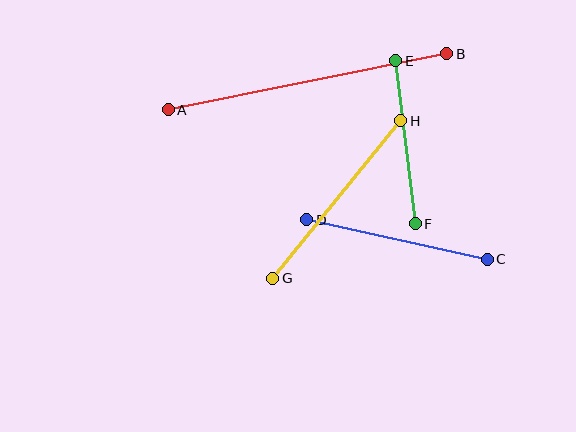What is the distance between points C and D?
The distance is approximately 185 pixels.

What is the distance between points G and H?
The distance is approximately 203 pixels.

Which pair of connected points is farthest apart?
Points A and B are farthest apart.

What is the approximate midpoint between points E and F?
The midpoint is at approximately (405, 142) pixels.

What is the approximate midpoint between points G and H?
The midpoint is at approximately (337, 199) pixels.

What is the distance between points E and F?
The distance is approximately 164 pixels.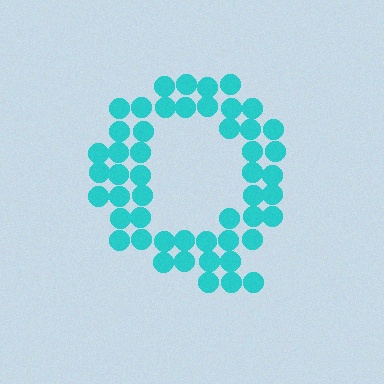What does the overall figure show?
The overall figure shows the letter Q.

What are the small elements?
The small elements are circles.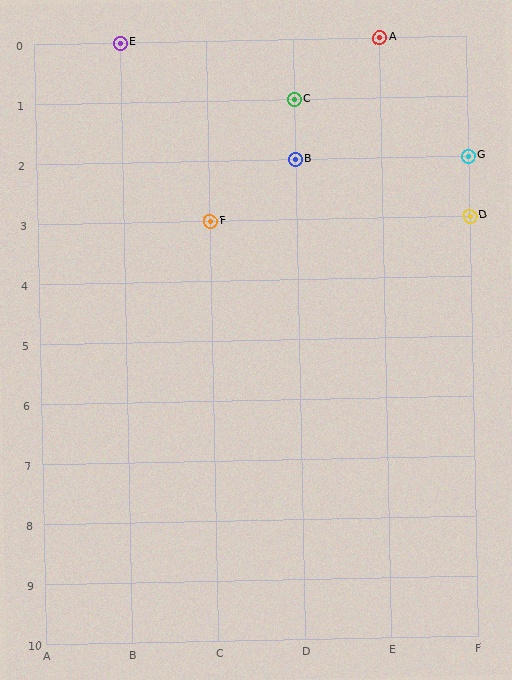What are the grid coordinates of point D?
Point D is at grid coordinates (F, 3).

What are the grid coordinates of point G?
Point G is at grid coordinates (F, 2).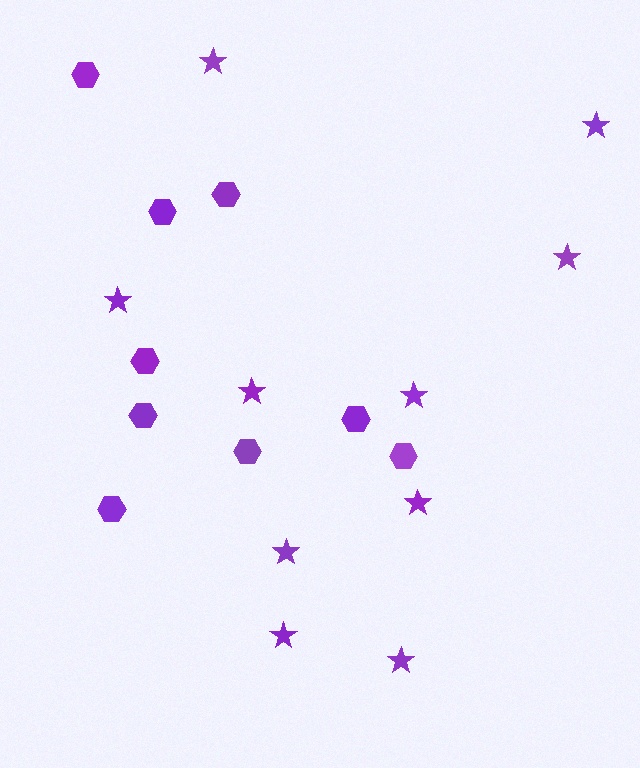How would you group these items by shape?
There are 2 groups: one group of stars (10) and one group of hexagons (9).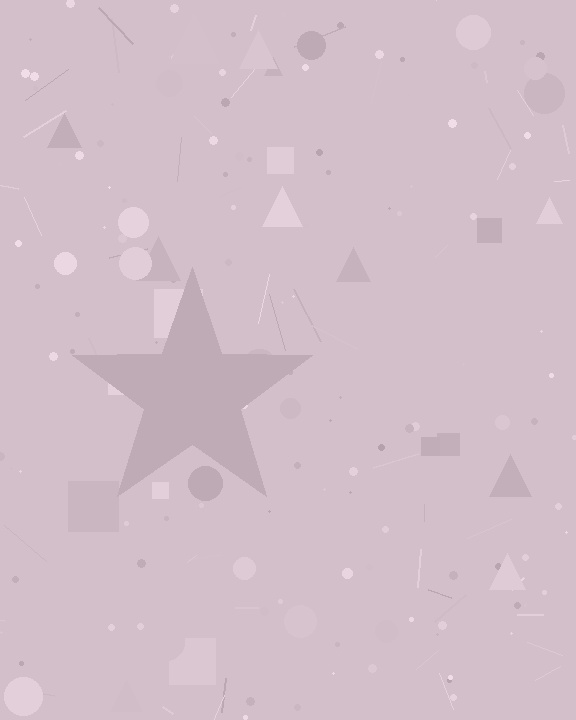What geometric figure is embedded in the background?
A star is embedded in the background.